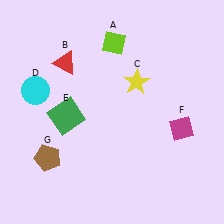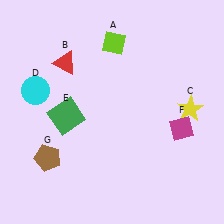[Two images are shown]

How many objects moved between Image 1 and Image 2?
1 object moved between the two images.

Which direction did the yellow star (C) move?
The yellow star (C) moved right.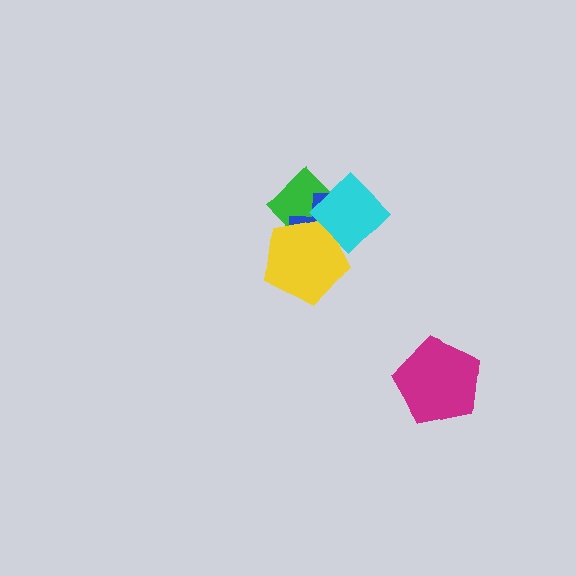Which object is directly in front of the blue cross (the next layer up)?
The yellow pentagon is directly in front of the blue cross.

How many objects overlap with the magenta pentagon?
0 objects overlap with the magenta pentagon.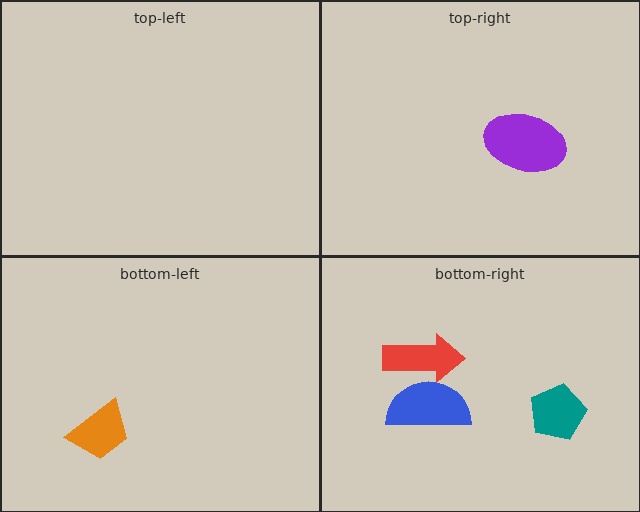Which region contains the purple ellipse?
The top-right region.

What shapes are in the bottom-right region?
The teal pentagon, the blue semicircle, the red arrow.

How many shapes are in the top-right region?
1.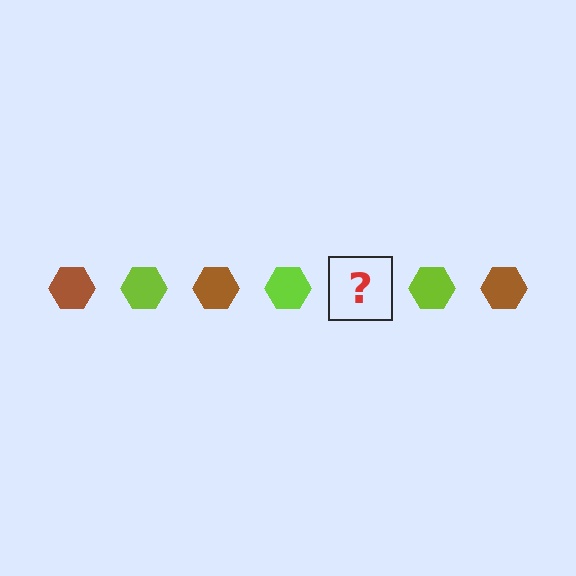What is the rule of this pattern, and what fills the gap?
The rule is that the pattern cycles through brown, lime hexagons. The gap should be filled with a brown hexagon.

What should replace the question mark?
The question mark should be replaced with a brown hexagon.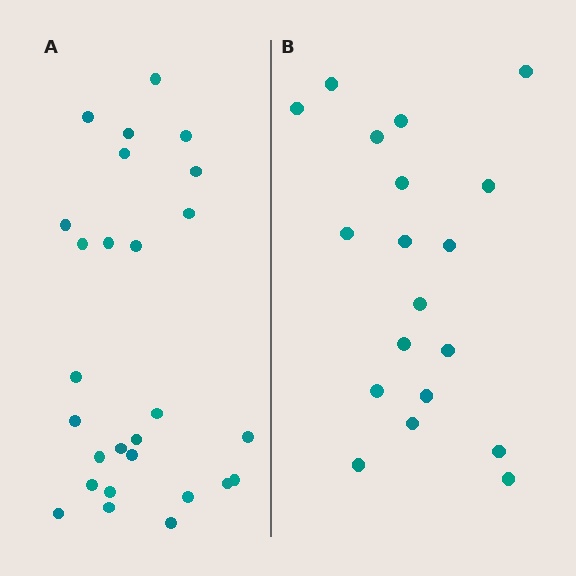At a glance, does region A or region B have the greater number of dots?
Region A (the left region) has more dots.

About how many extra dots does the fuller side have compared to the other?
Region A has roughly 8 or so more dots than region B.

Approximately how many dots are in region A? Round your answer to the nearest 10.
About 30 dots. (The exact count is 27, which rounds to 30.)